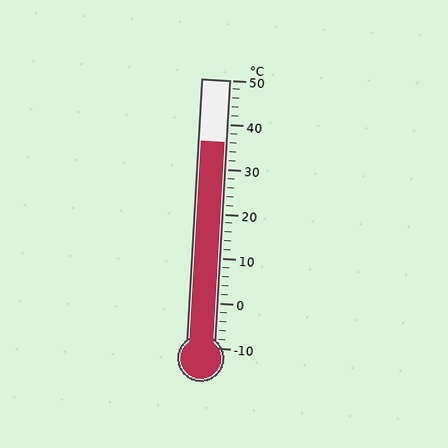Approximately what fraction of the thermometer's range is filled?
The thermometer is filled to approximately 75% of its range.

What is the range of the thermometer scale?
The thermometer scale ranges from -10°C to 50°C.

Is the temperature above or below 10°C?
The temperature is above 10°C.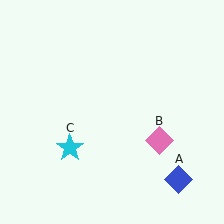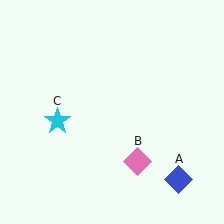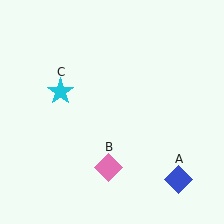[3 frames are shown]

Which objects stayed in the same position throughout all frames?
Blue diamond (object A) remained stationary.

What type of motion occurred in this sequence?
The pink diamond (object B), cyan star (object C) rotated clockwise around the center of the scene.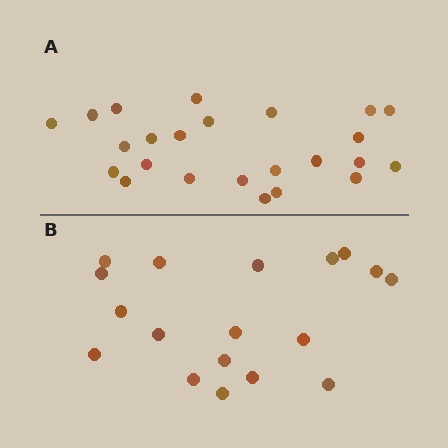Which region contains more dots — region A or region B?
Region A (the top region) has more dots.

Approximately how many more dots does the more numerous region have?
Region A has about 6 more dots than region B.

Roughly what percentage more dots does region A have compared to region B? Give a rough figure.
About 35% more.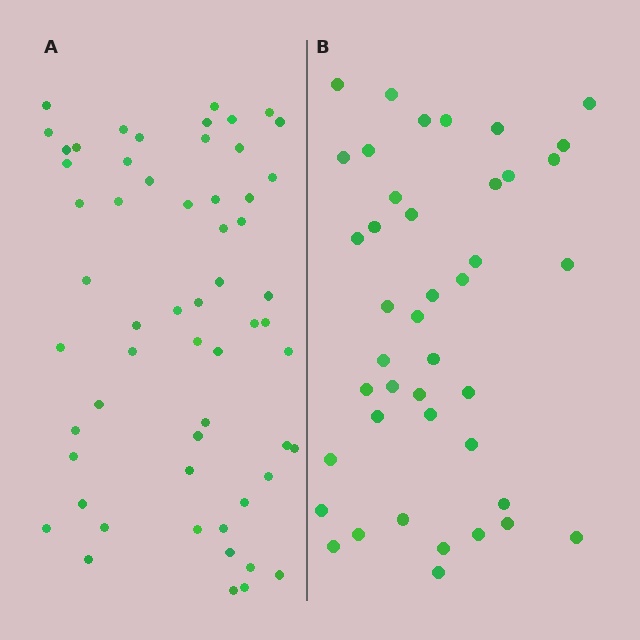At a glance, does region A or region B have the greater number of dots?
Region A (the left region) has more dots.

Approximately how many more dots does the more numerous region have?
Region A has approximately 15 more dots than region B.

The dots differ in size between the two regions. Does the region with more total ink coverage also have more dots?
No. Region B has more total ink coverage because its dots are larger, but region A actually contains more individual dots. Total area can be misleading — the number of items is what matters here.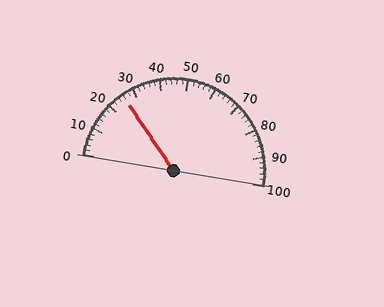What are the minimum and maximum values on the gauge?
The gauge ranges from 0 to 100.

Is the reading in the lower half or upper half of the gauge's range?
The reading is in the lower half of the range (0 to 100).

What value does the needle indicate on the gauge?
The needle indicates approximately 26.